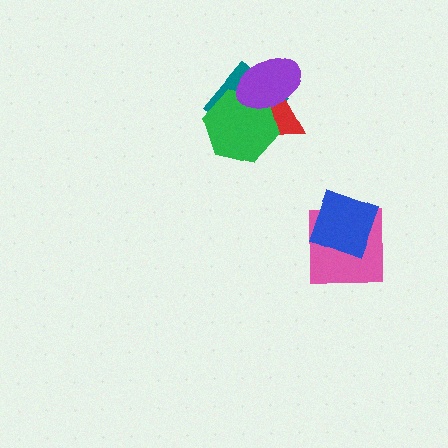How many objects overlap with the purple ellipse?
3 objects overlap with the purple ellipse.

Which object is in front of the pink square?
The blue diamond is in front of the pink square.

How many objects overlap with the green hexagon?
3 objects overlap with the green hexagon.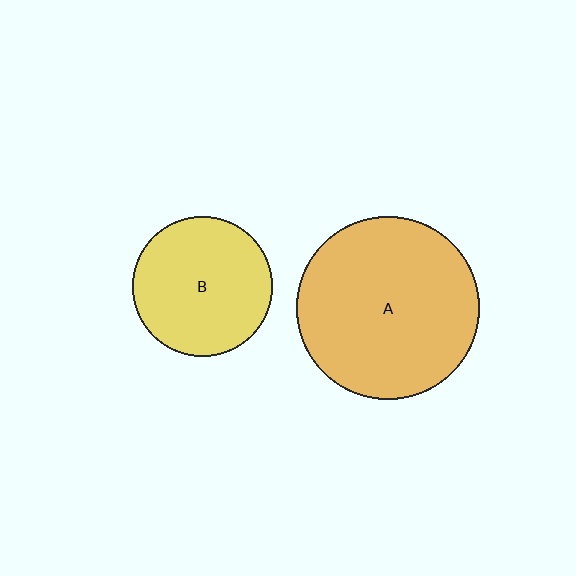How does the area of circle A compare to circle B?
Approximately 1.7 times.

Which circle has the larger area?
Circle A (orange).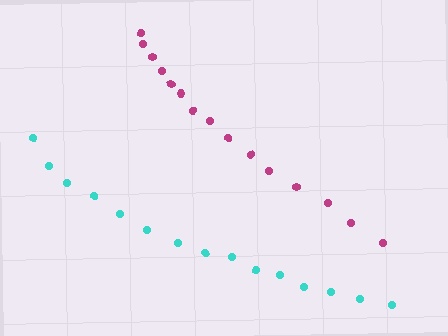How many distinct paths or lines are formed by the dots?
There are 2 distinct paths.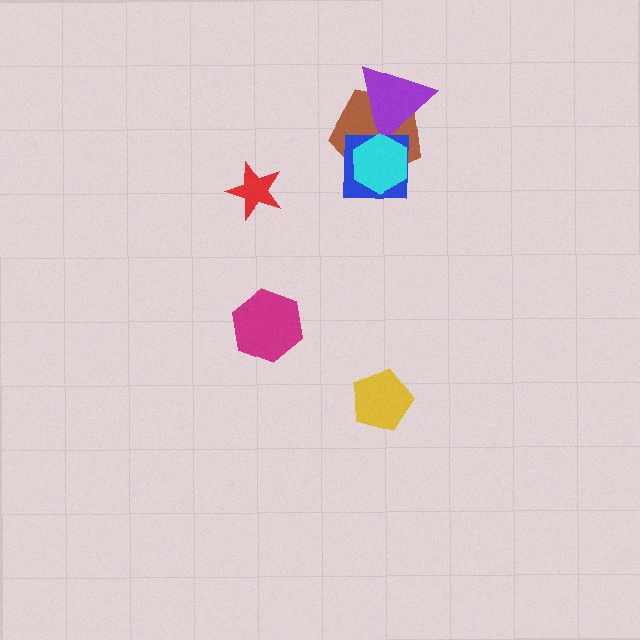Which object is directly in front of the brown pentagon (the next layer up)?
The purple triangle is directly in front of the brown pentagon.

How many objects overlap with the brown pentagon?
3 objects overlap with the brown pentagon.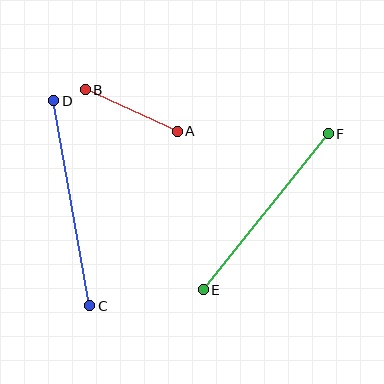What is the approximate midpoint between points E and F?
The midpoint is at approximately (266, 212) pixels.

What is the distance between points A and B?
The distance is approximately 101 pixels.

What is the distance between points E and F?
The distance is approximately 200 pixels.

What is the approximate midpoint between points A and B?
The midpoint is at approximately (131, 111) pixels.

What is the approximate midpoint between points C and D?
The midpoint is at approximately (72, 203) pixels.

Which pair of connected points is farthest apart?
Points C and D are farthest apart.